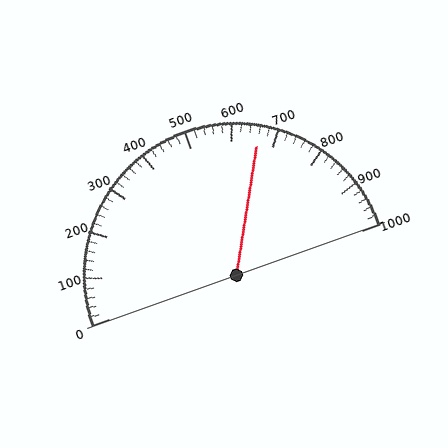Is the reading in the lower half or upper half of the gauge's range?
The reading is in the upper half of the range (0 to 1000).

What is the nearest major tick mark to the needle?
The nearest major tick mark is 700.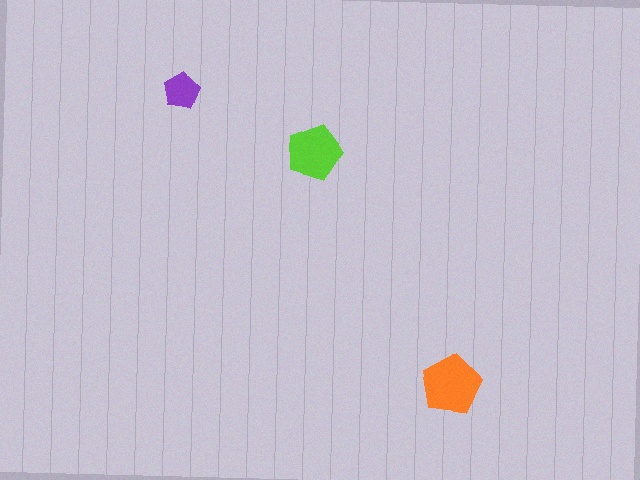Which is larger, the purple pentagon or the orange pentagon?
The orange one.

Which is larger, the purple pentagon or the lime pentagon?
The lime one.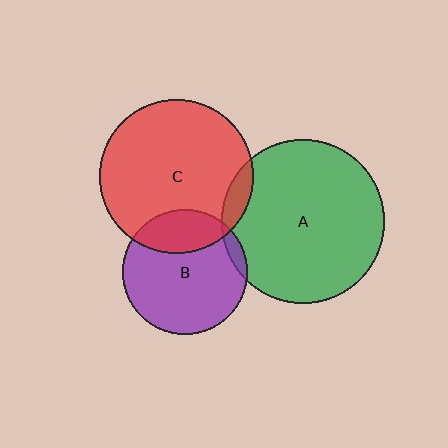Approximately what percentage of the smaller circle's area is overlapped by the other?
Approximately 5%.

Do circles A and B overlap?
Yes.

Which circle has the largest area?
Circle A (green).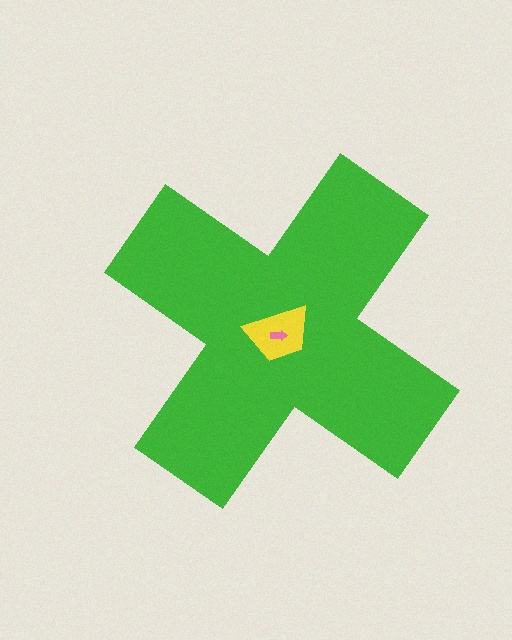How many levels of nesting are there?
3.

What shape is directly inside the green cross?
The yellow trapezoid.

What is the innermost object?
The pink arrow.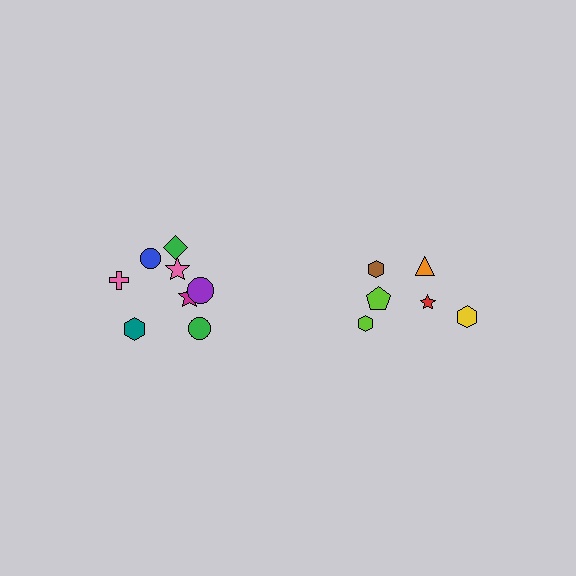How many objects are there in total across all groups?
There are 14 objects.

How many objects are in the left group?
There are 8 objects.